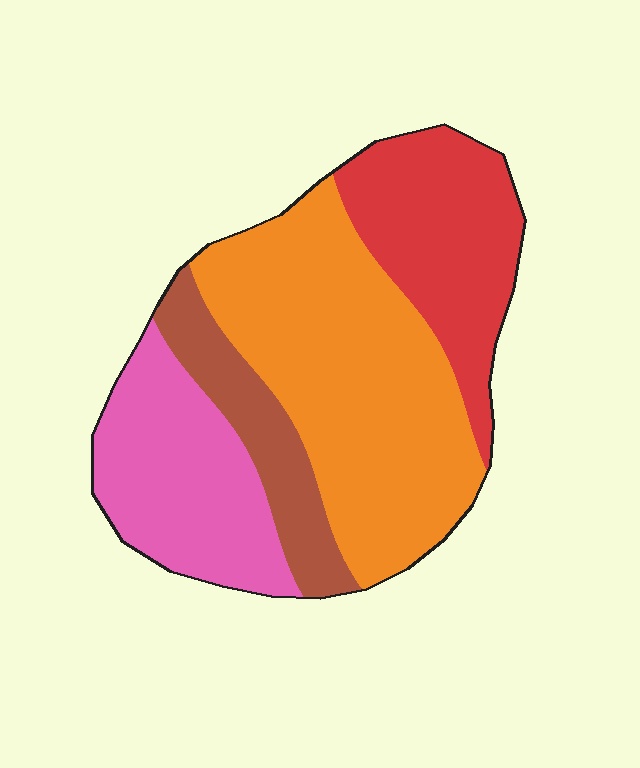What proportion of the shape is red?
Red covers 22% of the shape.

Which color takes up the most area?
Orange, at roughly 40%.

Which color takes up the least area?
Brown, at roughly 15%.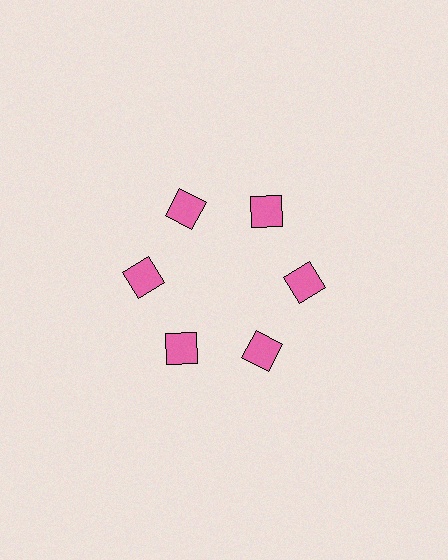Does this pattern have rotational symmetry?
Yes, this pattern has 6-fold rotational symmetry. It looks the same after rotating 60 degrees around the center.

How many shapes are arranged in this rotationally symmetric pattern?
There are 6 shapes, arranged in 6 groups of 1.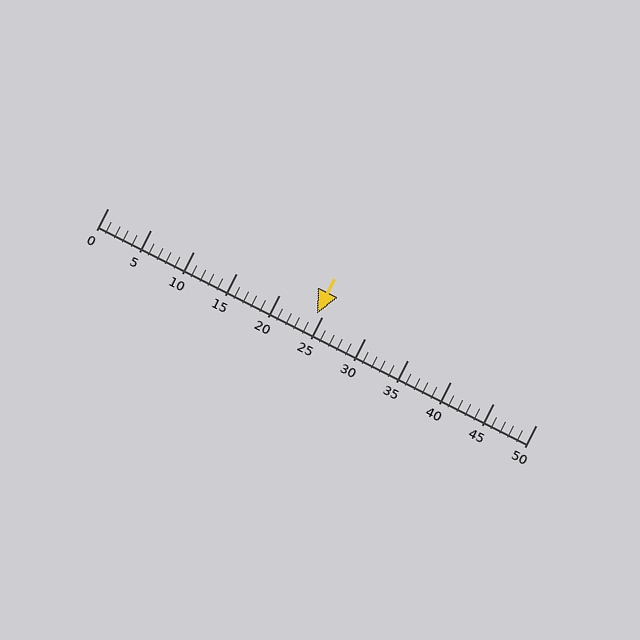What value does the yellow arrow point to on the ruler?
The yellow arrow points to approximately 24.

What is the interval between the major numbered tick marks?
The major tick marks are spaced 5 units apart.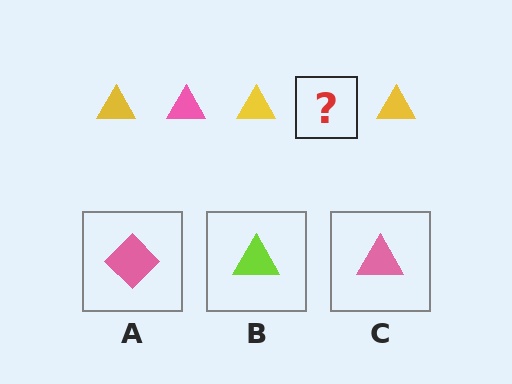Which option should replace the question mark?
Option C.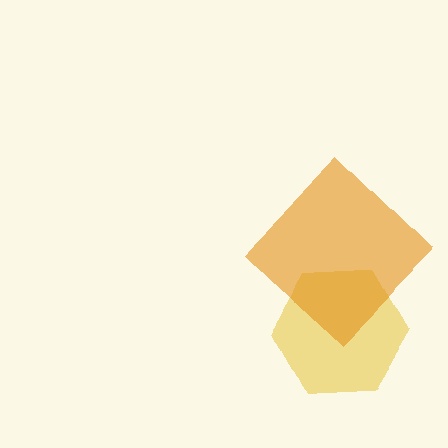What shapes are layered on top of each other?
The layered shapes are: a yellow hexagon, an orange diamond.